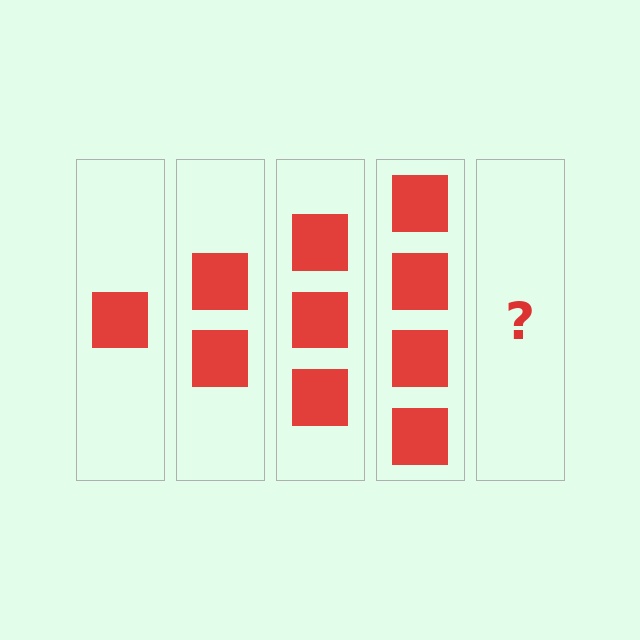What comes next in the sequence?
The next element should be 5 squares.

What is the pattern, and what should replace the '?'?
The pattern is that each step adds one more square. The '?' should be 5 squares.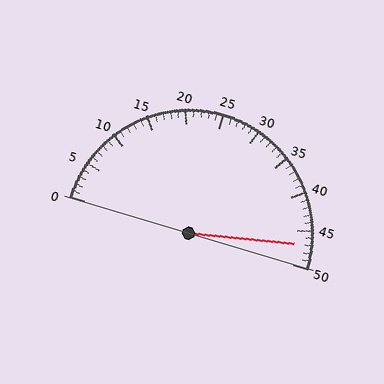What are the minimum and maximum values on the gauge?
The gauge ranges from 0 to 50.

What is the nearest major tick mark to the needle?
The nearest major tick mark is 45.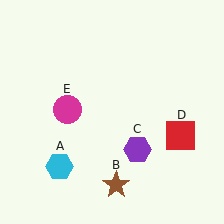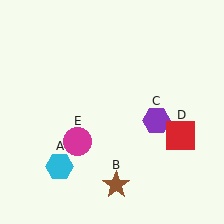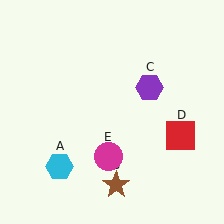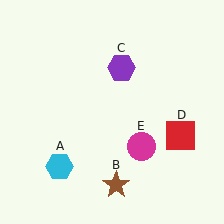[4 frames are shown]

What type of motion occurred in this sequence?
The purple hexagon (object C), magenta circle (object E) rotated counterclockwise around the center of the scene.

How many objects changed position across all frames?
2 objects changed position: purple hexagon (object C), magenta circle (object E).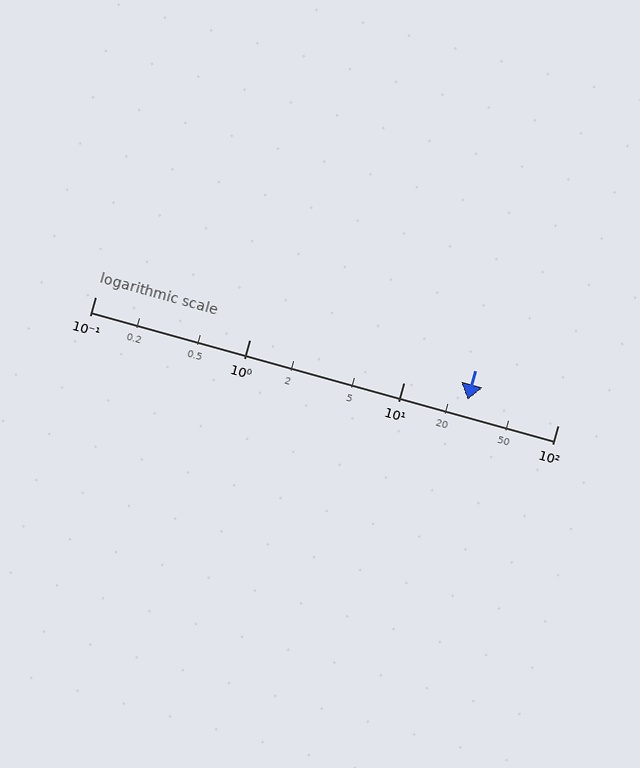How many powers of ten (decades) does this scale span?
The scale spans 3 decades, from 0.1 to 100.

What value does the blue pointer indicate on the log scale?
The pointer indicates approximately 26.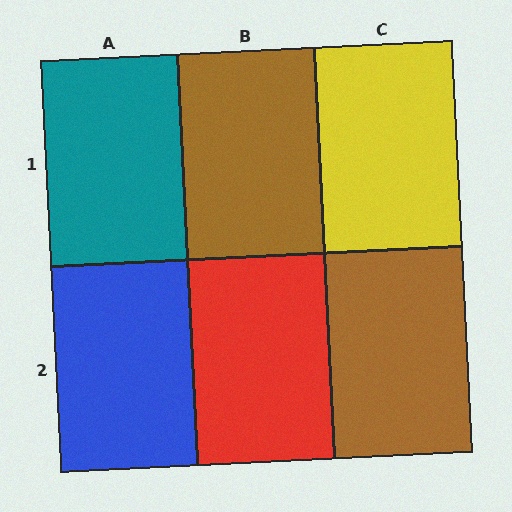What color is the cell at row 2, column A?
Blue.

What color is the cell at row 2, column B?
Red.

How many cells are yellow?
1 cell is yellow.